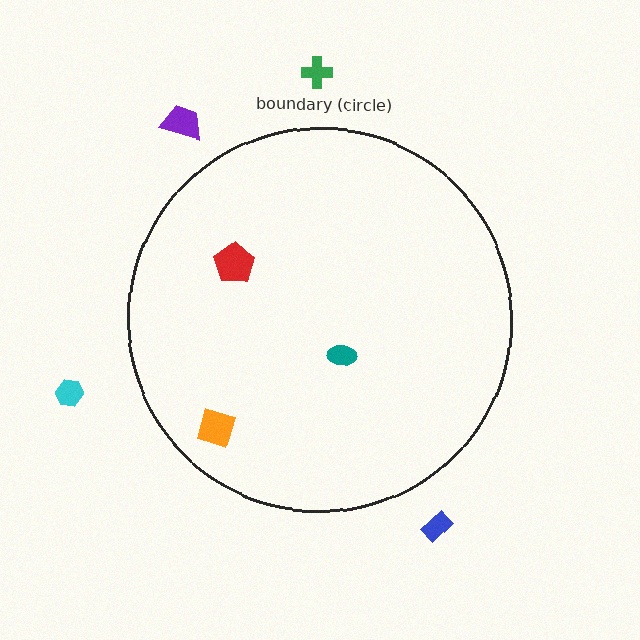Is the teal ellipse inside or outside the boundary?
Inside.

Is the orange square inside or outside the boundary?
Inside.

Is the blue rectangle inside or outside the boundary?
Outside.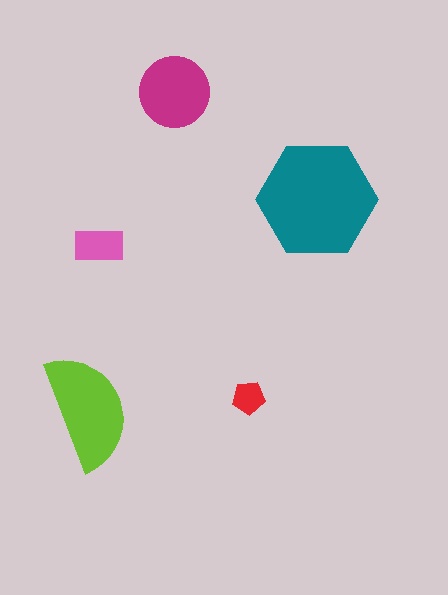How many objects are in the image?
There are 5 objects in the image.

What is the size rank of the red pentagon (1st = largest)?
5th.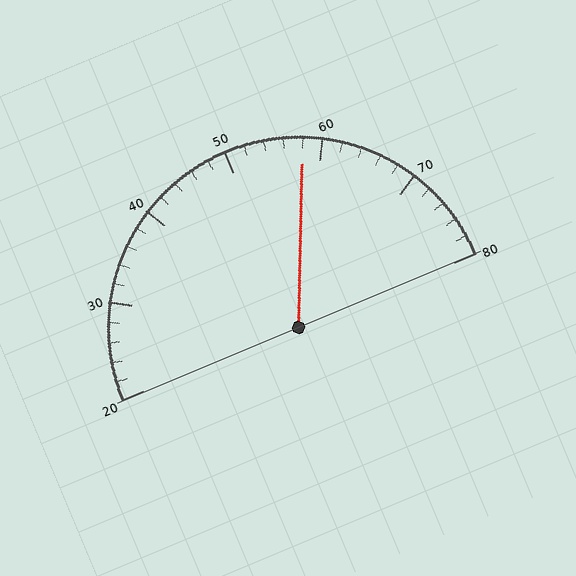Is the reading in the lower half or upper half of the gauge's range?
The reading is in the upper half of the range (20 to 80).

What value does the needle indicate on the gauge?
The needle indicates approximately 58.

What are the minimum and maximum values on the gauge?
The gauge ranges from 20 to 80.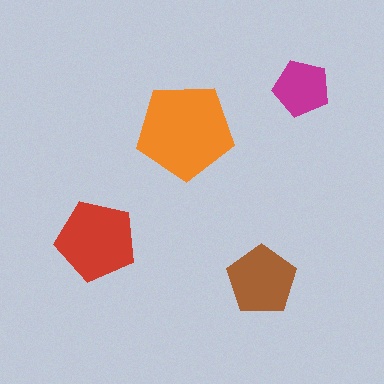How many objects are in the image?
There are 4 objects in the image.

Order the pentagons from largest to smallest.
the orange one, the red one, the brown one, the magenta one.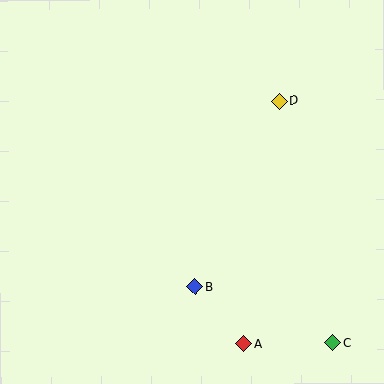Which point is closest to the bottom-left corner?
Point B is closest to the bottom-left corner.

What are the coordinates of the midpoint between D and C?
The midpoint between D and C is at (306, 222).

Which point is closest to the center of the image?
Point B at (195, 287) is closest to the center.